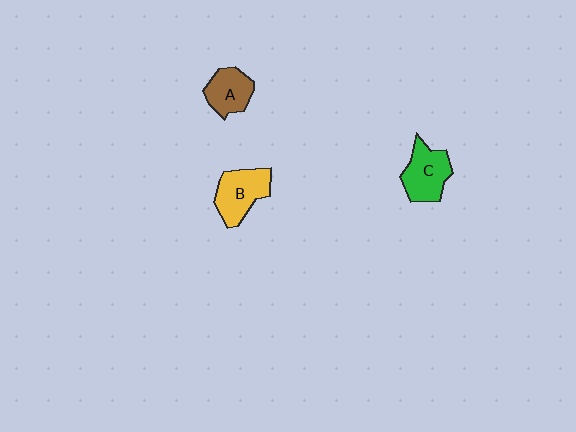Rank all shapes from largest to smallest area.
From largest to smallest: B (yellow), C (green), A (brown).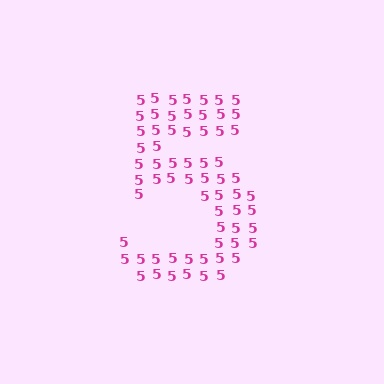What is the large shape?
The large shape is the digit 5.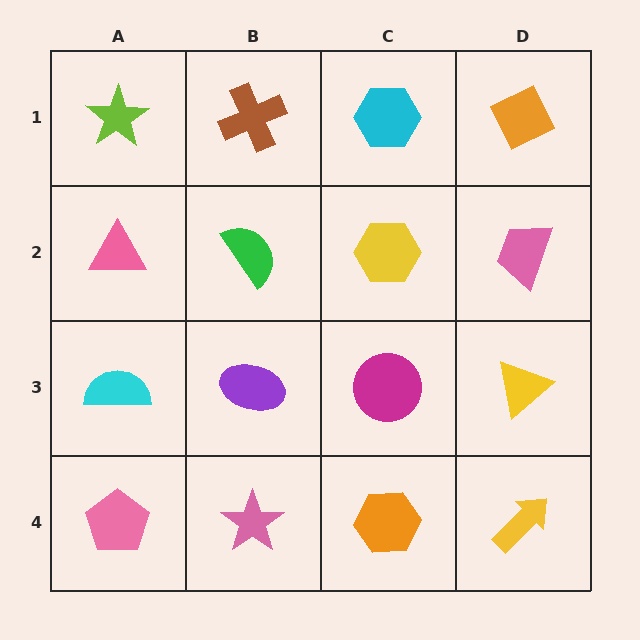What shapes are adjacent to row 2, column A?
A lime star (row 1, column A), a cyan semicircle (row 3, column A), a green semicircle (row 2, column B).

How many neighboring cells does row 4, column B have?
3.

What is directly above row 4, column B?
A purple ellipse.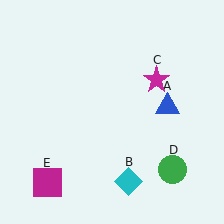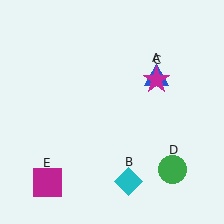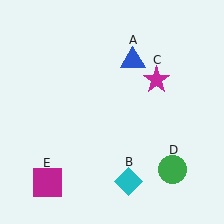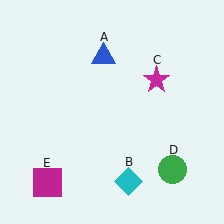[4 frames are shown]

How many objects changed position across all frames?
1 object changed position: blue triangle (object A).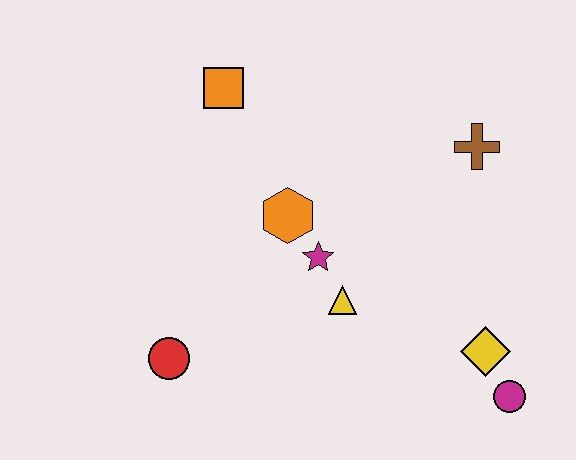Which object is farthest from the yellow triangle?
The orange square is farthest from the yellow triangle.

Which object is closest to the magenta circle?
The yellow diamond is closest to the magenta circle.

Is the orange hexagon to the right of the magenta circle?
No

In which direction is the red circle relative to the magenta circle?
The red circle is to the left of the magenta circle.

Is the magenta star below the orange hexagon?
Yes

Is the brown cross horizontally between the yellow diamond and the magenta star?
Yes